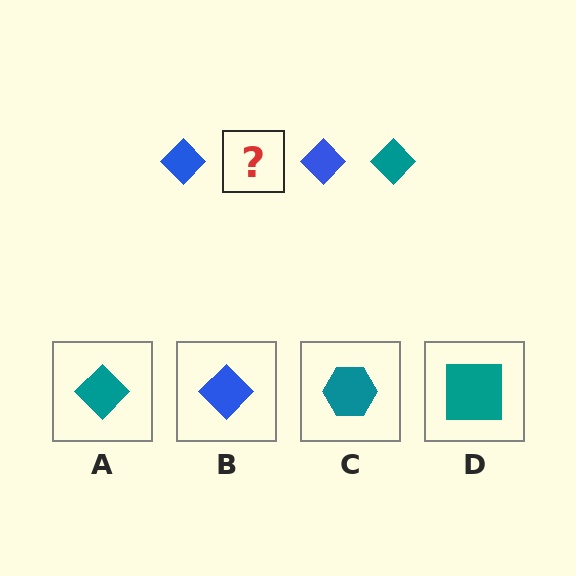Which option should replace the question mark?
Option A.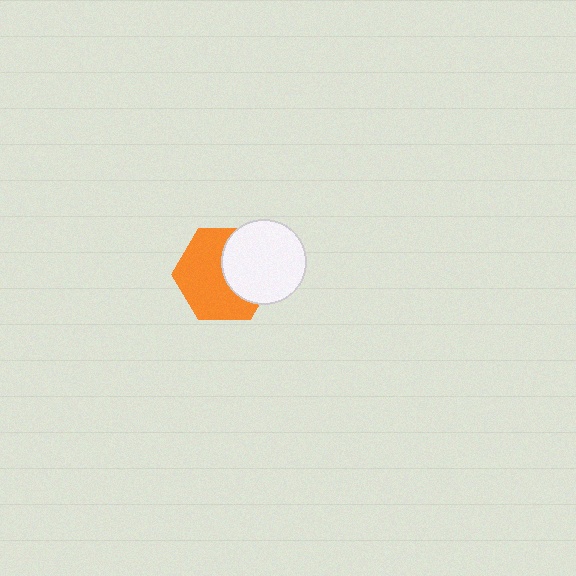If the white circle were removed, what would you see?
You would see the complete orange hexagon.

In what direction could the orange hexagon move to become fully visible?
The orange hexagon could move left. That would shift it out from behind the white circle entirely.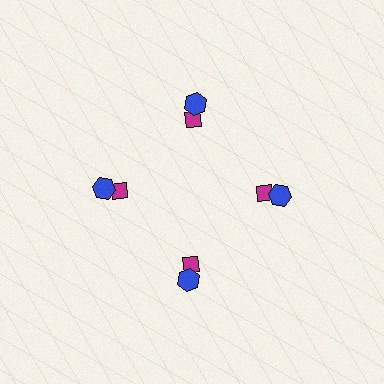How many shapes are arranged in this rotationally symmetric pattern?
There are 8 shapes, arranged in 4 groups of 2.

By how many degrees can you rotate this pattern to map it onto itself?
The pattern maps onto itself every 90 degrees of rotation.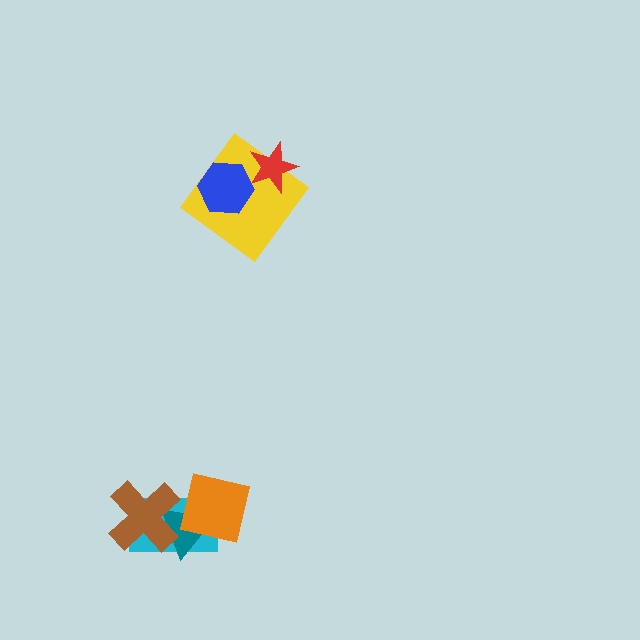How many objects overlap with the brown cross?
2 objects overlap with the brown cross.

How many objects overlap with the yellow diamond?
2 objects overlap with the yellow diamond.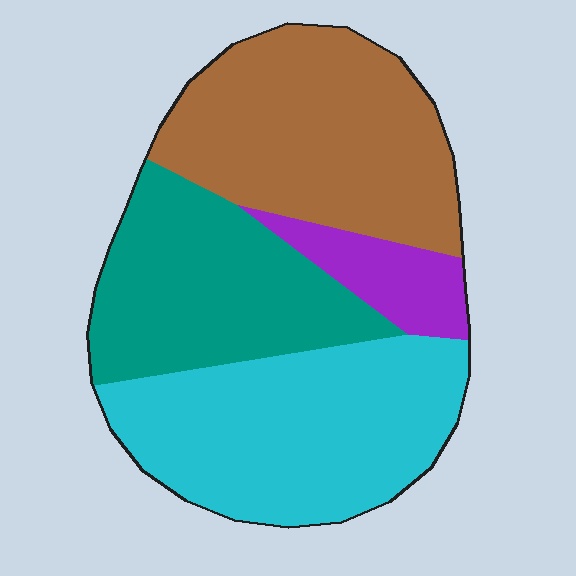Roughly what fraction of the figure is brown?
Brown takes up between a quarter and a half of the figure.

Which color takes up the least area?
Purple, at roughly 10%.